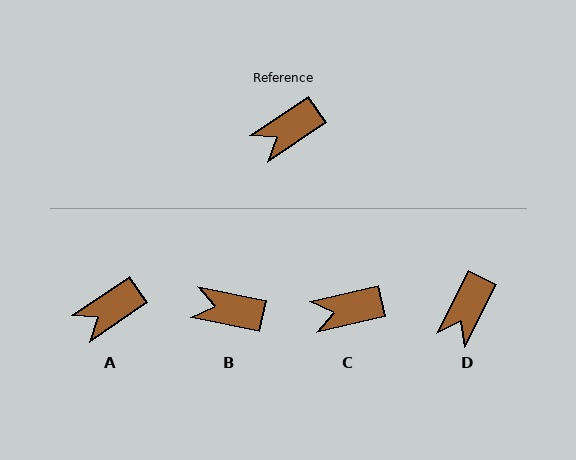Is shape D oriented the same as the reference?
No, it is off by about 29 degrees.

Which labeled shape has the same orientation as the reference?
A.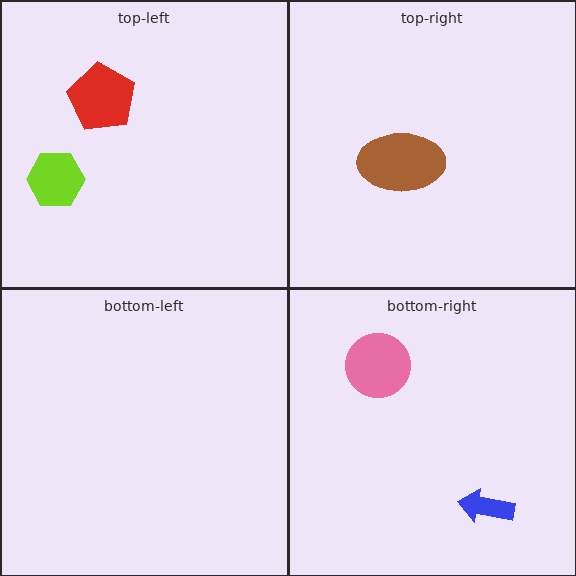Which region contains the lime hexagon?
The top-left region.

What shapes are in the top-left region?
The lime hexagon, the red pentagon.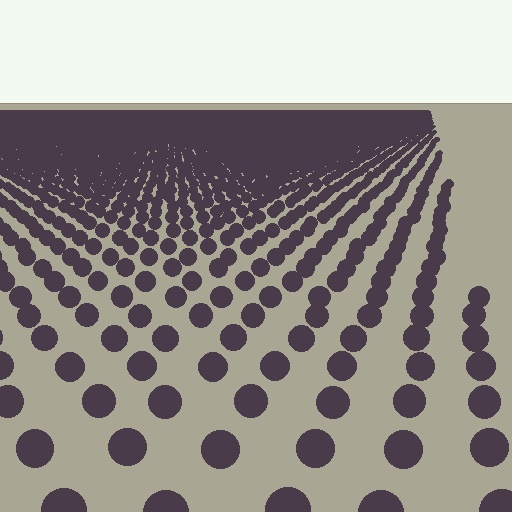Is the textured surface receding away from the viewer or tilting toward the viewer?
The surface is receding away from the viewer. Texture elements get smaller and denser toward the top.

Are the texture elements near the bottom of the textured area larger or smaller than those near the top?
Larger. Near the bottom, elements are closer to the viewer and appear at a bigger on-screen size.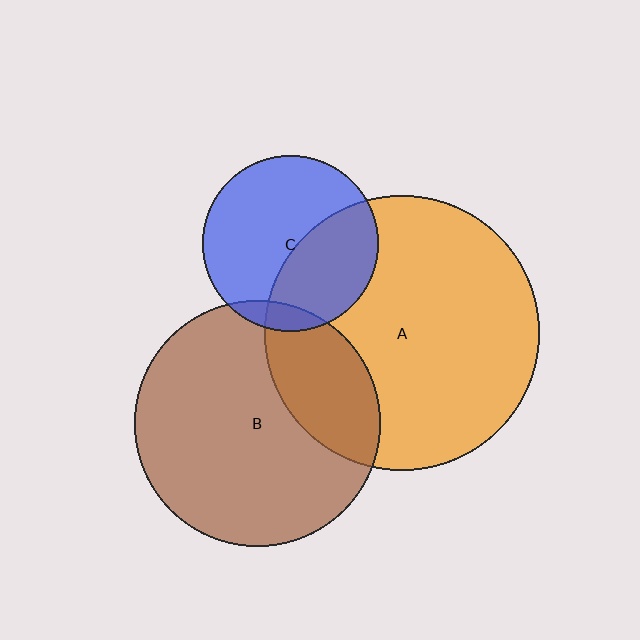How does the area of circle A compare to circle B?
Approximately 1.2 times.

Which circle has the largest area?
Circle A (orange).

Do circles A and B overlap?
Yes.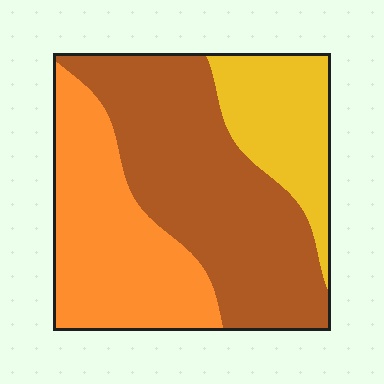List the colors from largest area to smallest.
From largest to smallest: brown, orange, yellow.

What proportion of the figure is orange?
Orange covers about 35% of the figure.